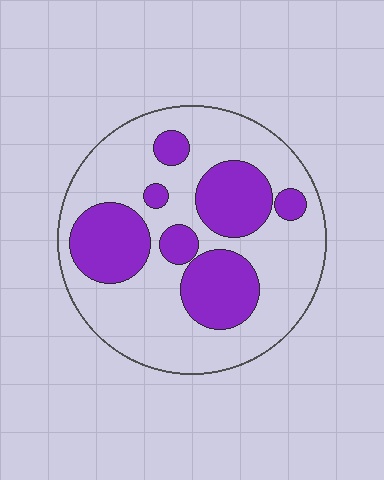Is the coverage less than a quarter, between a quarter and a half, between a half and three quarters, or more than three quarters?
Between a quarter and a half.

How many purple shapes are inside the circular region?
7.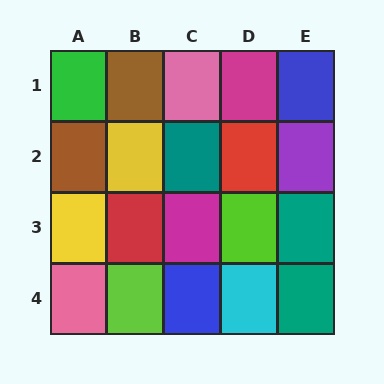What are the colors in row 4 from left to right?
Pink, lime, blue, cyan, teal.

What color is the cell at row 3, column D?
Lime.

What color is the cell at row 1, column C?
Pink.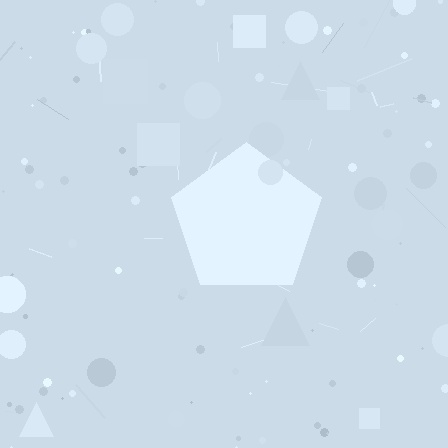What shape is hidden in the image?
A pentagon is hidden in the image.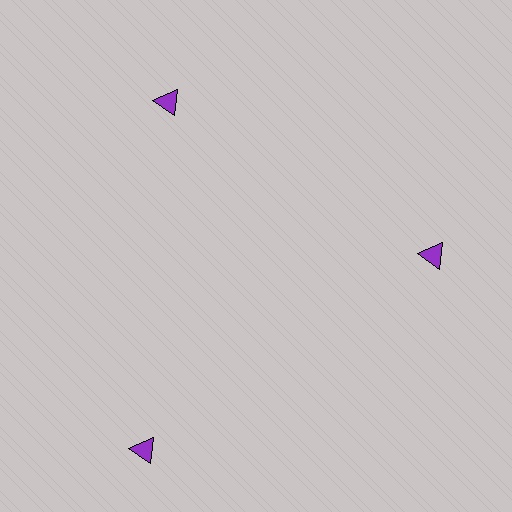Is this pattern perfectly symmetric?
No. The 3 purple triangles are arranged in a ring, but one element near the 7 o'clock position is pushed outward from the center, breaking the 3-fold rotational symmetry.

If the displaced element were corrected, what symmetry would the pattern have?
It would have 3-fold rotational symmetry — the pattern would map onto itself every 120 degrees.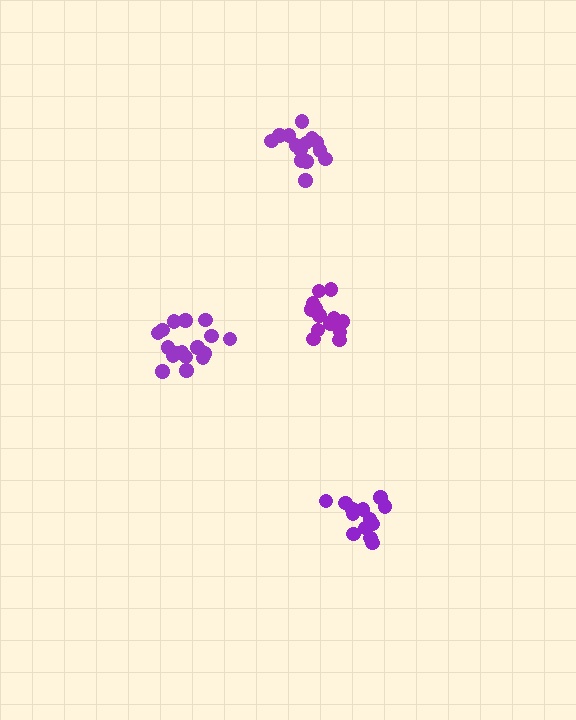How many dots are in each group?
Group 1: 13 dots, Group 2: 14 dots, Group 3: 17 dots, Group 4: 14 dots (58 total).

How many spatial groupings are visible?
There are 4 spatial groupings.